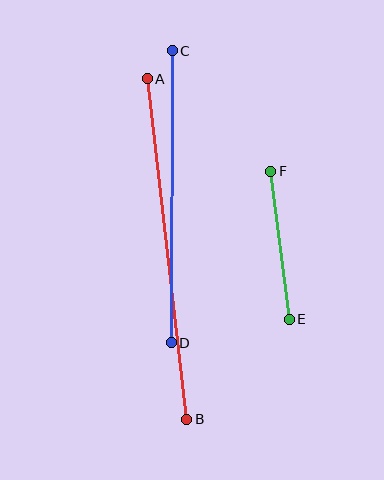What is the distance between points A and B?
The distance is approximately 343 pixels.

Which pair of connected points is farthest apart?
Points A and B are farthest apart.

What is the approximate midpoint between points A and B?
The midpoint is at approximately (167, 249) pixels.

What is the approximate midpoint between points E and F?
The midpoint is at approximately (280, 245) pixels.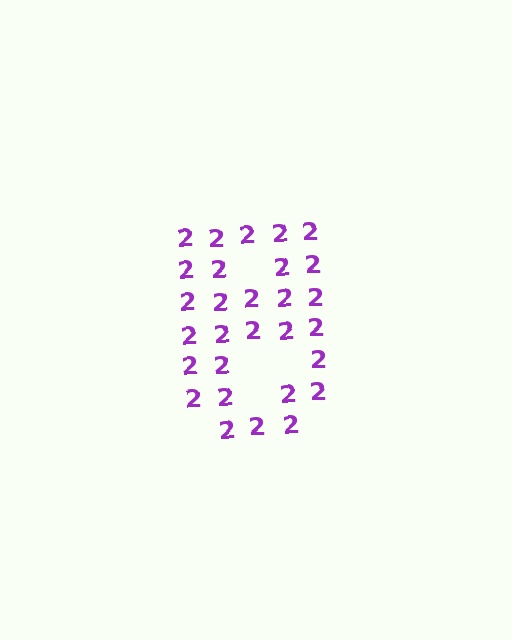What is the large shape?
The large shape is the digit 8.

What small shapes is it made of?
It is made of small digit 2's.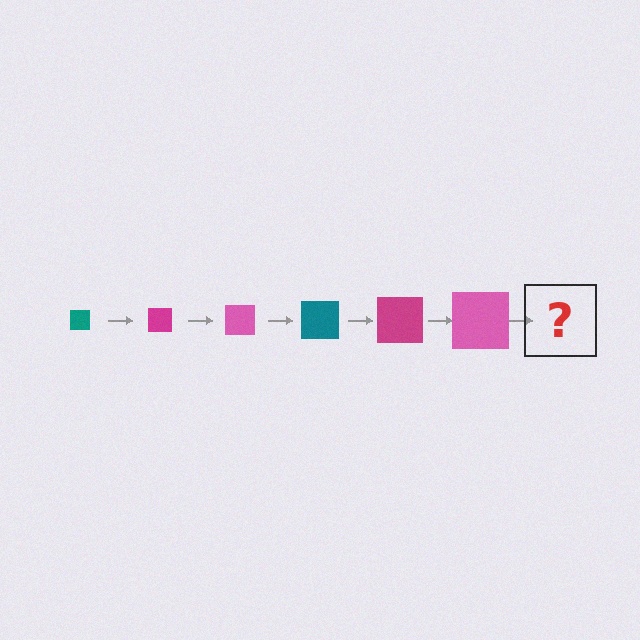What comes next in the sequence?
The next element should be a teal square, larger than the previous one.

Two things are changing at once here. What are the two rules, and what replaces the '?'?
The two rules are that the square grows larger each step and the color cycles through teal, magenta, and pink. The '?' should be a teal square, larger than the previous one.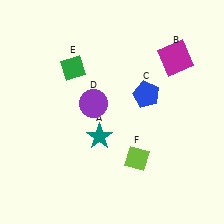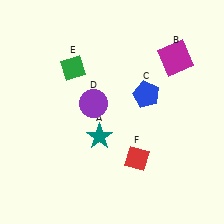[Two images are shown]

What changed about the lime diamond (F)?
In Image 1, F is lime. In Image 2, it changed to red.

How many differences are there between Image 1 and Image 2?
There is 1 difference between the two images.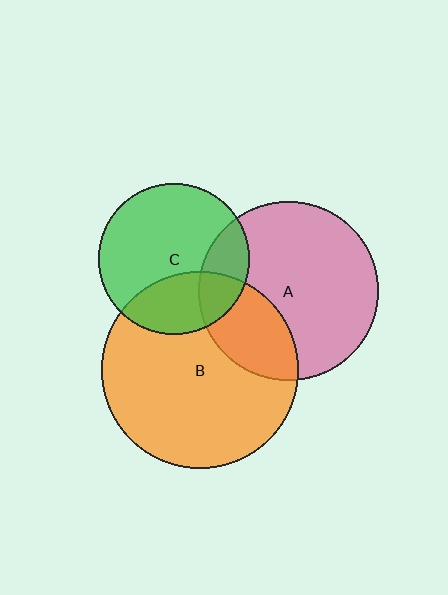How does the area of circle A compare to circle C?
Approximately 1.4 times.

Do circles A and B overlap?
Yes.